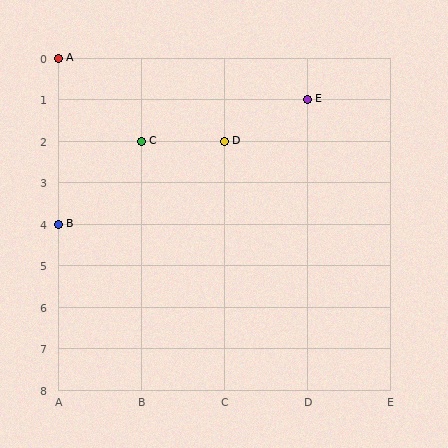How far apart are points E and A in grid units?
Points E and A are 3 columns and 1 row apart (about 3.2 grid units diagonally).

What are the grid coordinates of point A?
Point A is at grid coordinates (A, 0).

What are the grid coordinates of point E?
Point E is at grid coordinates (D, 1).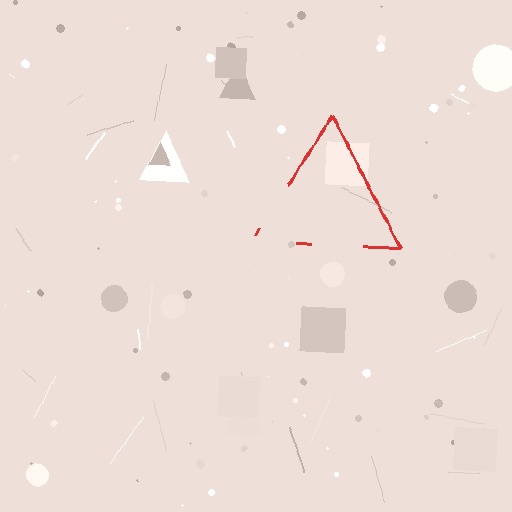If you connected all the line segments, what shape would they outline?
They would outline a triangle.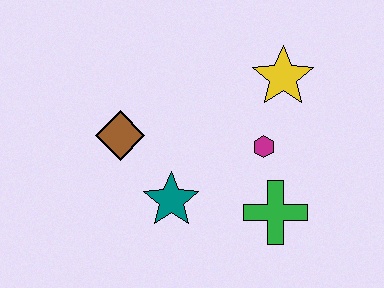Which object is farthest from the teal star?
The yellow star is farthest from the teal star.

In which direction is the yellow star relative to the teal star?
The yellow star is above the teal star.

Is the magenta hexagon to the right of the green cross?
No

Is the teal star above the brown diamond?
No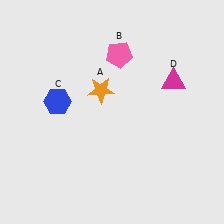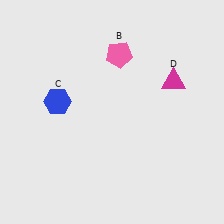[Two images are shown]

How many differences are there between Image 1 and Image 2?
There is 1 difference between the two images.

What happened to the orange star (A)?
The orange star (A) was removed in Image 2. It was in the top-left area of Image 1.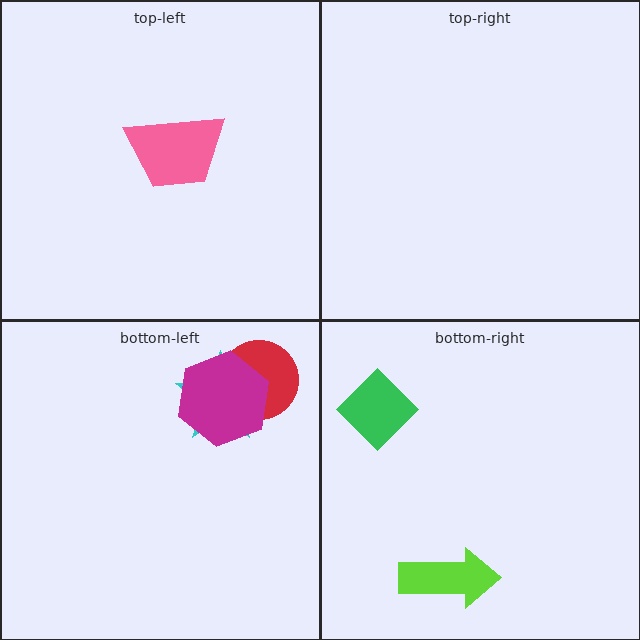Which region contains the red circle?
The bottom-left region.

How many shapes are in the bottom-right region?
2.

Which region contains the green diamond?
The bottom-right region.